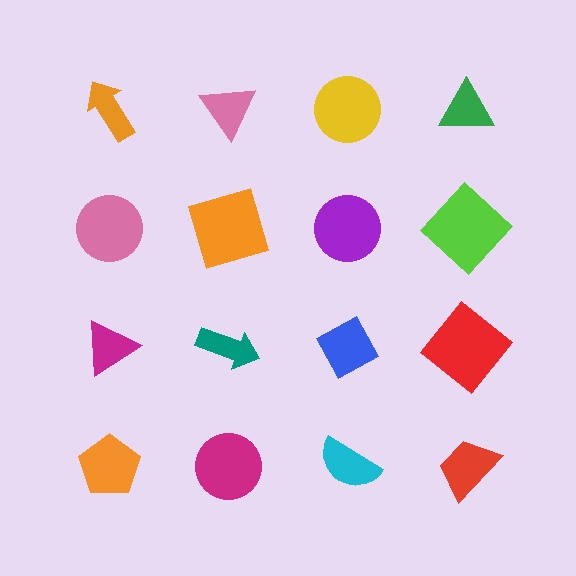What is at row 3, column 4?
A red diamond.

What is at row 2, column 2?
An orange square.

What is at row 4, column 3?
A cyan semicircle.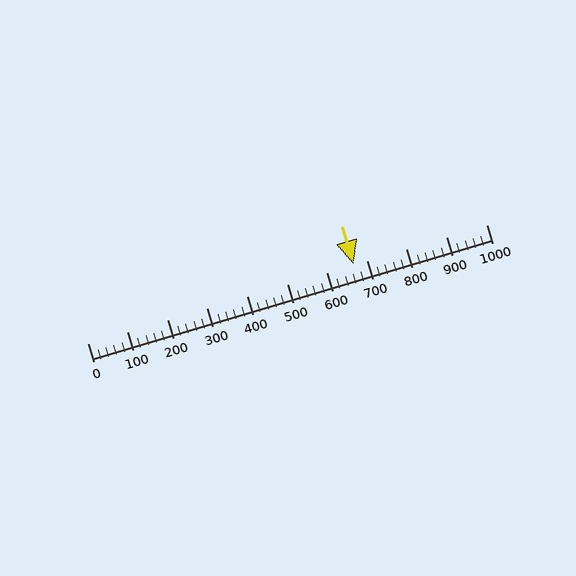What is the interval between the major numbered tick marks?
The major tick marks are spaced 100 units apart.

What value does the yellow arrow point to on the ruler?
The yellow arrow points to approximately 666.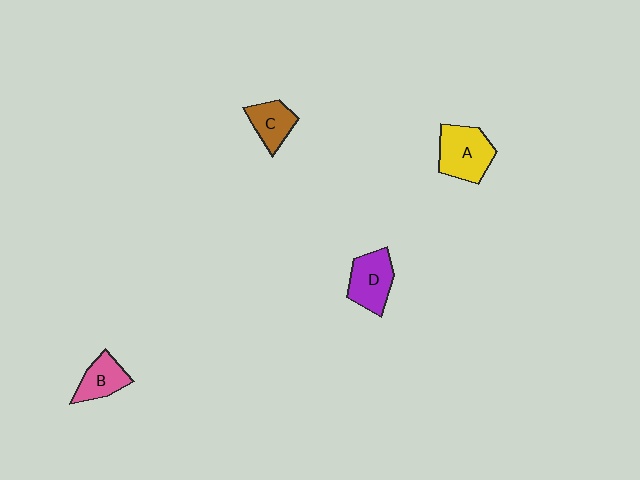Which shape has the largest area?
Shape A (yellow).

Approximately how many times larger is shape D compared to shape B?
Approximately 1.3 times.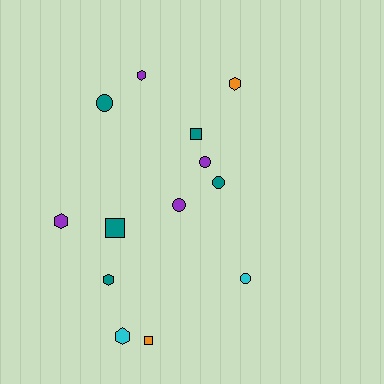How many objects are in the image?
There are 13 objects.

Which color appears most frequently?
Teal, with 5 objects.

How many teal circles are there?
There are 2 teal circles.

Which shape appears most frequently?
Hexagon, with 5 objects.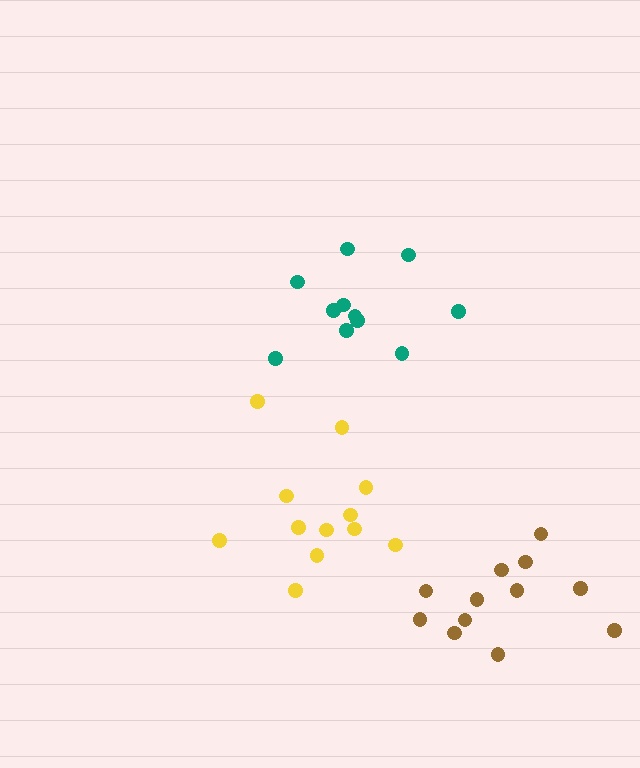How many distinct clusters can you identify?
There are 3 distinct clusters.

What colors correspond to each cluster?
The clusters are colored: yellow, brown, teal.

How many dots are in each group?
Group 1: 13 dots, Group 2: 12 dots, Group 3: 11 dots (36 total).